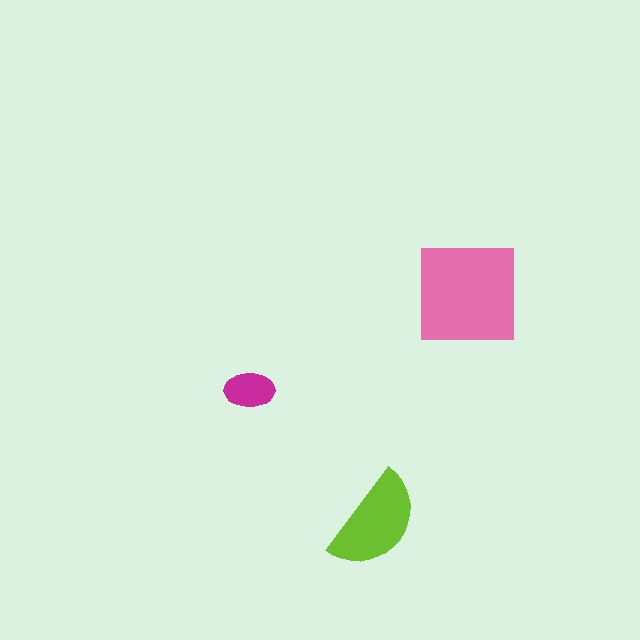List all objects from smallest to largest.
The magenta ellipse, the lime semicircle, the pink square.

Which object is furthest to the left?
The magenta ellipse is leftmost.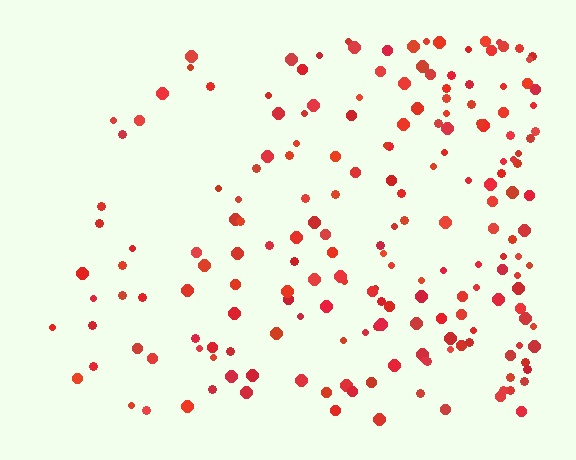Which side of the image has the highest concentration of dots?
The right.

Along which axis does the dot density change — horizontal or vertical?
Horizontal.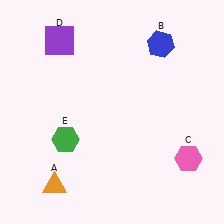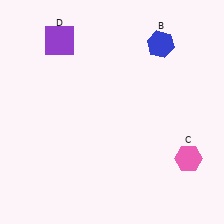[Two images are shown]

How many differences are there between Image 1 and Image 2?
There are 2 differences between the two images.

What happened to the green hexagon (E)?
The green hexagon (E) was removed in Image 2. It was in the bottom-left area of Image 1.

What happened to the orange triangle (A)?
The orange triangle (A) was removed in Image 2. It was in the bottom-left area of Image 1.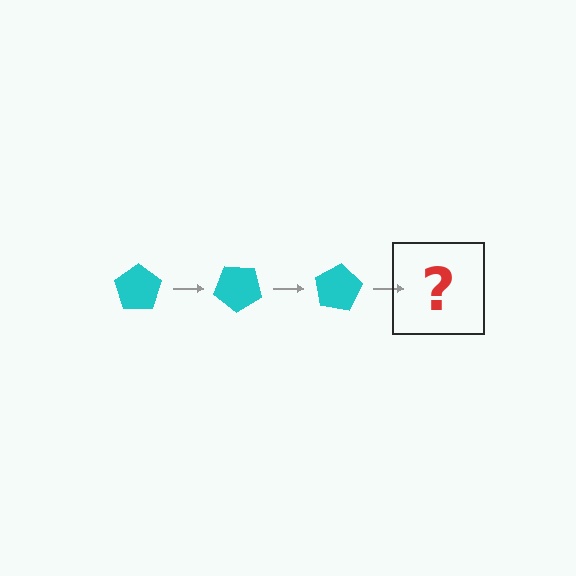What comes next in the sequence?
The next element should be a cyan pentagon rotated 120 degrees.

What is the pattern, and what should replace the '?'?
The pattern is that the pentagon rotates 40 degrees each step. The '?' should be a cyan pentagon rotated 120 degrees.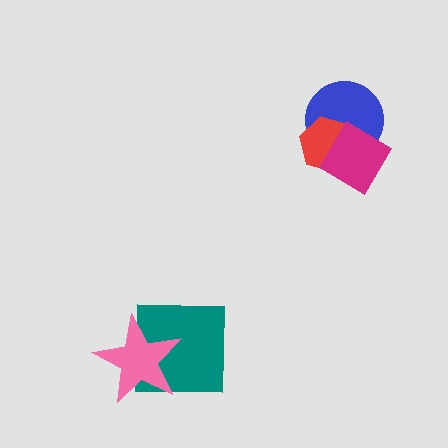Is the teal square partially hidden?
Yes, it is partially covered by another shape.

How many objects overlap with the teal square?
1 object overlaps with the teal square.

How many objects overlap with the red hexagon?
2 objects overlap with the red hexagon.